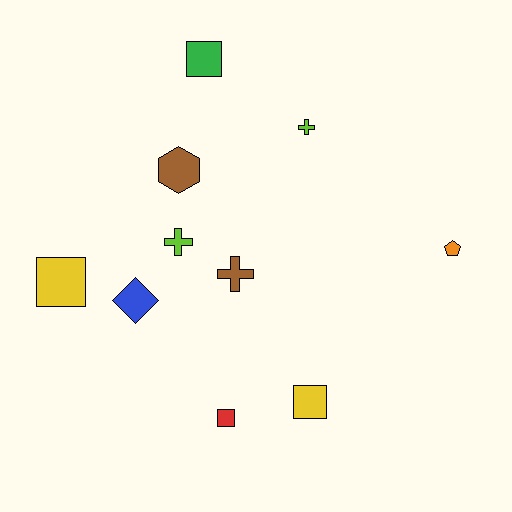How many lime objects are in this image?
There are 2 lime objects.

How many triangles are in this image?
There are no triangles.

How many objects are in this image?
There are 10 objects.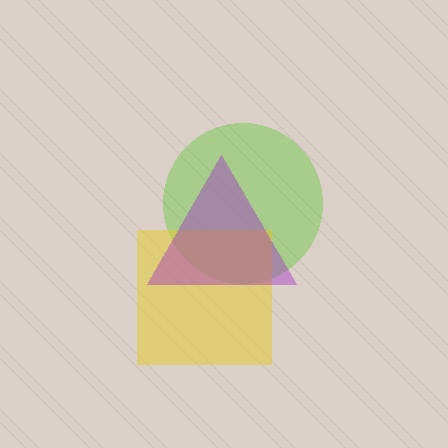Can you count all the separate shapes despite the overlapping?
Yes, there are 3 separate shapes.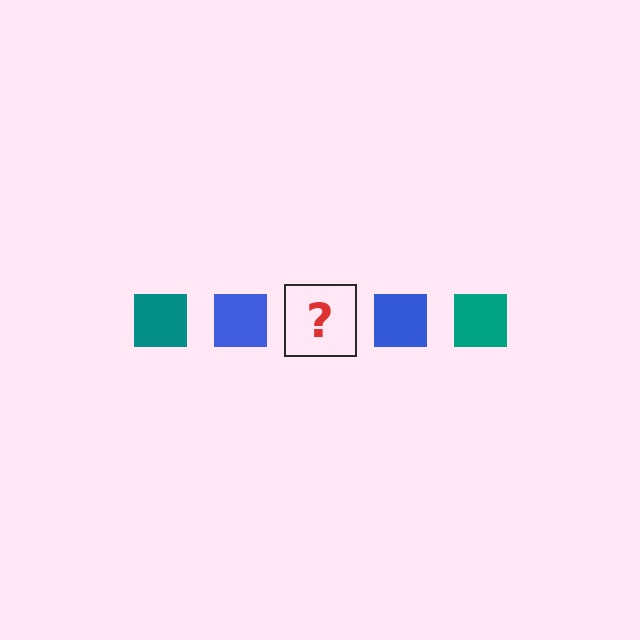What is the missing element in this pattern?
The missing element is a teal square.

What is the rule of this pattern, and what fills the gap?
The rule is that the pattern cycles through teal, blue squares. The gap should be filled with a teal square.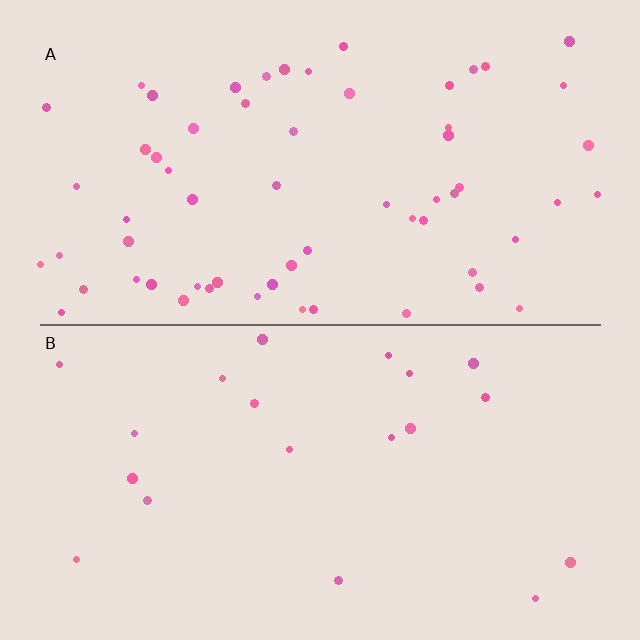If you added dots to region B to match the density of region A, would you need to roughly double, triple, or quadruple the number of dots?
Approximately triple.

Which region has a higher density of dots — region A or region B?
A (the top).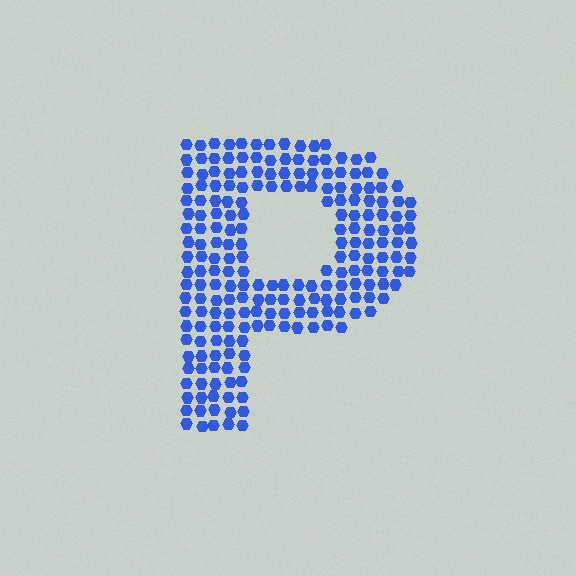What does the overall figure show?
The overall figure shows the letter P.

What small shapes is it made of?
It is made of small hexagons.